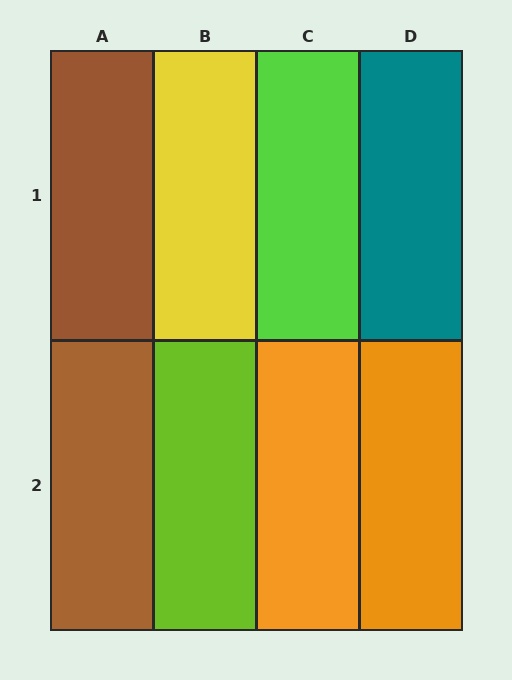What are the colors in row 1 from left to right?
Brown, yellow, lime, teal.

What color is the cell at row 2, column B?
Lime.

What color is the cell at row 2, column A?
Brown.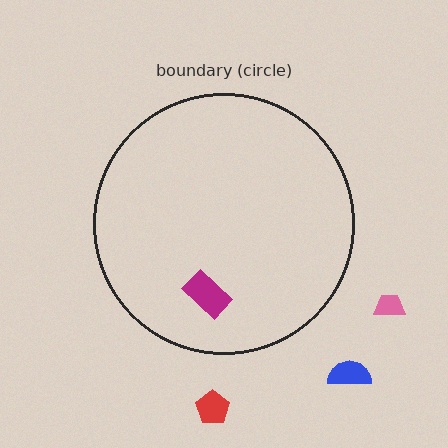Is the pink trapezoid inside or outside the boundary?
Outside.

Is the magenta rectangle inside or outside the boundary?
Inside.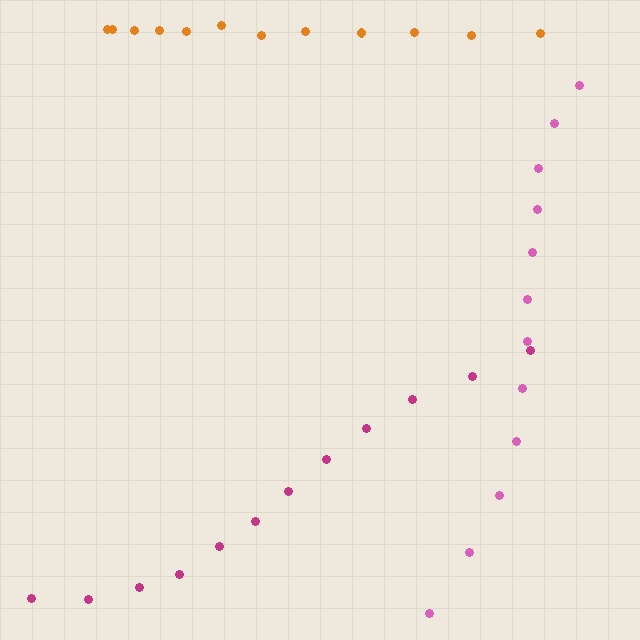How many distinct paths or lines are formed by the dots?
There are 3 distinct paths.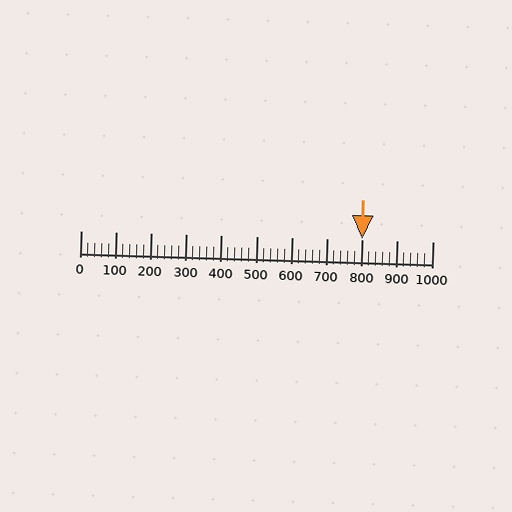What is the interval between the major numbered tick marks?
The major tick marks are spaced 100 units apart.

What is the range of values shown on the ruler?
The ruler shows values from 0 to 1000.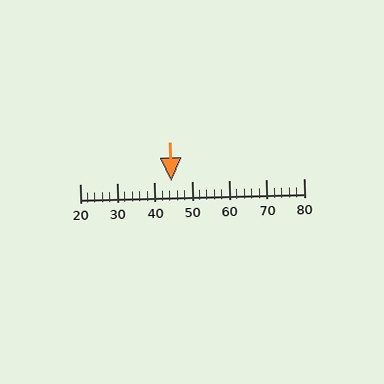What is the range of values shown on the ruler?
The ruler shows values from 20 to 80.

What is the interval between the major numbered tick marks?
The major tick marks are spaced 10 units apart.